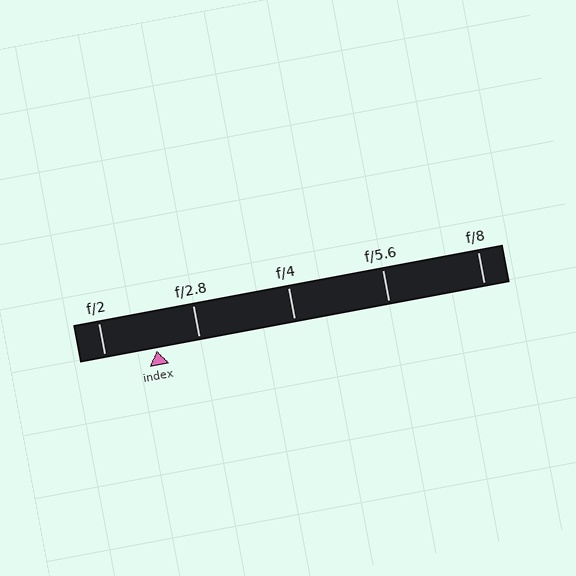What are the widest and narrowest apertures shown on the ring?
The widest aperture shown is f/2 and the narrowest is f/8.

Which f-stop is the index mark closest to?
The index mark is closest to f/2.8.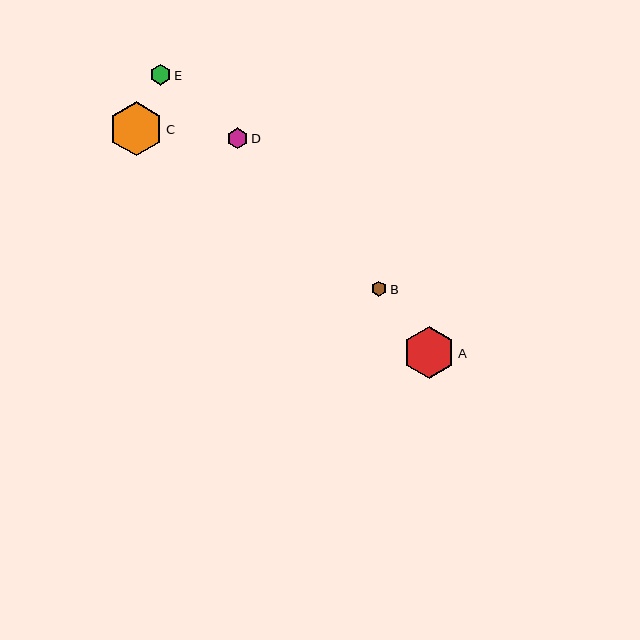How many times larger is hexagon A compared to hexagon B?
Hexagon A is approximately 3.3 times the size of hexagon B.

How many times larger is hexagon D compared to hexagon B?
Hexagon D is approximately 1.3 times the size of hexagon B.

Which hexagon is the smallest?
Hexagon B is the smallest with a size of approximately 16 pixels.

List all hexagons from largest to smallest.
From largest to smallest: C, A, D, E, B.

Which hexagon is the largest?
Hexagon C is the largest with a size of approximately 54 pixels.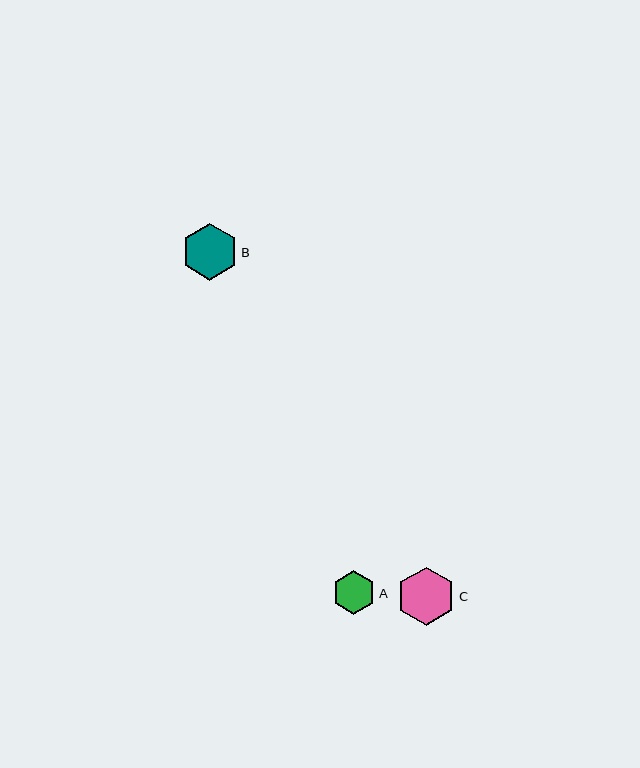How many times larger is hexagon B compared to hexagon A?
Hexagon B is approximately 1.3 times the size of hexagon A.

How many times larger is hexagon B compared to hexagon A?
Hexagon B is approximately 1.3 times the size of hexagon A.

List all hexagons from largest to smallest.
From largest to smallest: C, B, A.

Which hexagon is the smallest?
Hexagon A is the smallest with a size of approximately 44 pixels.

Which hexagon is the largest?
Hexagon C is the largest with a size of approximately 59 pixels.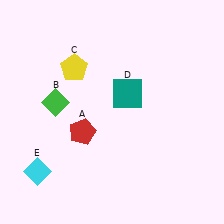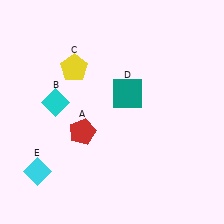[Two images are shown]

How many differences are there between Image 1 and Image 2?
There is 1 difference between the two images.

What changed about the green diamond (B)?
In Image 1, B is green. In Image 2, it changed to cyan.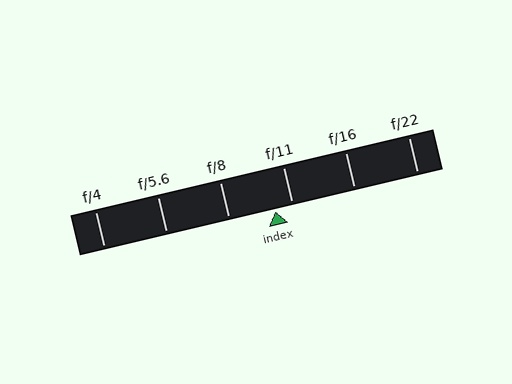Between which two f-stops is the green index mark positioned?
The index mark is between f/8 and f/11.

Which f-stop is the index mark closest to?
The index mark is closest to f/11.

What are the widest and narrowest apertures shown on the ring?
The widest aperture shown is f/4 and the narrowest is f/22.